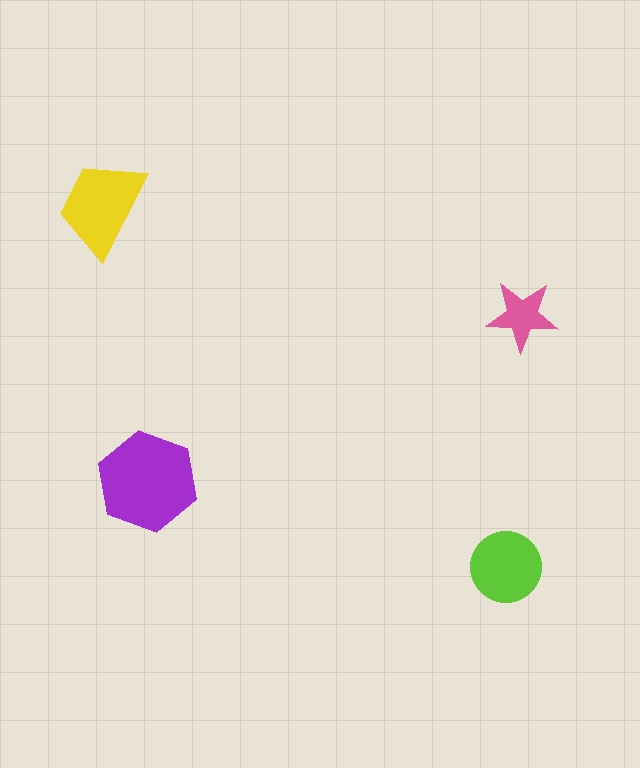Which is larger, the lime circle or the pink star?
The lime circle.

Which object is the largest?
The purple hexagon.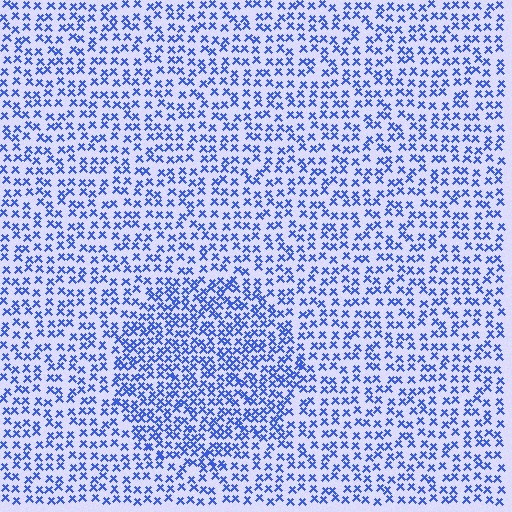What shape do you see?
I see a circle.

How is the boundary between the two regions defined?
The boundary is defined by a change in element density (approximately 1.6x ratio). All elements are the same color, size, and shape.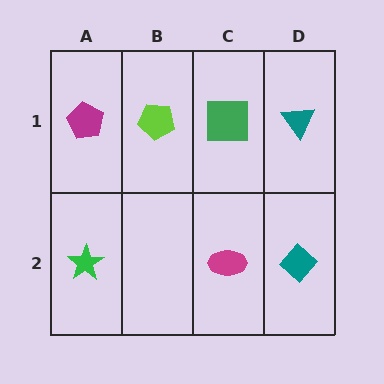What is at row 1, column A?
A magenta pentagon.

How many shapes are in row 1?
4 shapes.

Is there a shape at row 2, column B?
No, that cell is empty.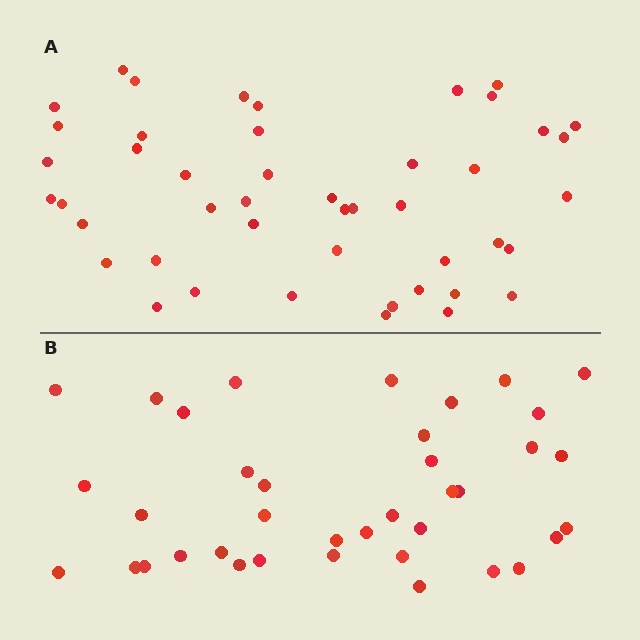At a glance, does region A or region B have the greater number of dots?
Region A (the top region) has more dots.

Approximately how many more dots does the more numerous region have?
Region A has roughly 8 or so more dots than region B.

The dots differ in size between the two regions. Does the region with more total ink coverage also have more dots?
No. Region B has more total ink coverage because its dots are larger, but region A actually contains more individual dots. Total area can be misleading — the number of items is what matters here.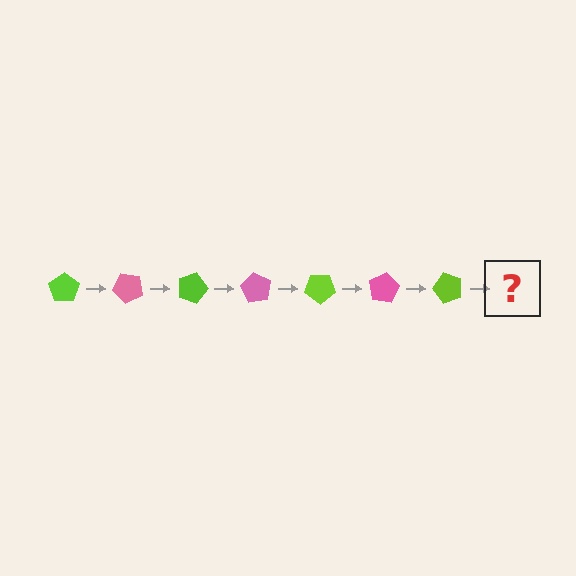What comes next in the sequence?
The next element should be a pink pentagon, rotated 315 degrees from the start.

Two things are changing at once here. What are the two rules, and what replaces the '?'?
The two rules are that it rotates 45 degrees each step and the color cycles through lime and pink. The '?' should be a pink pentagon, rotated 315 degrees from the start.